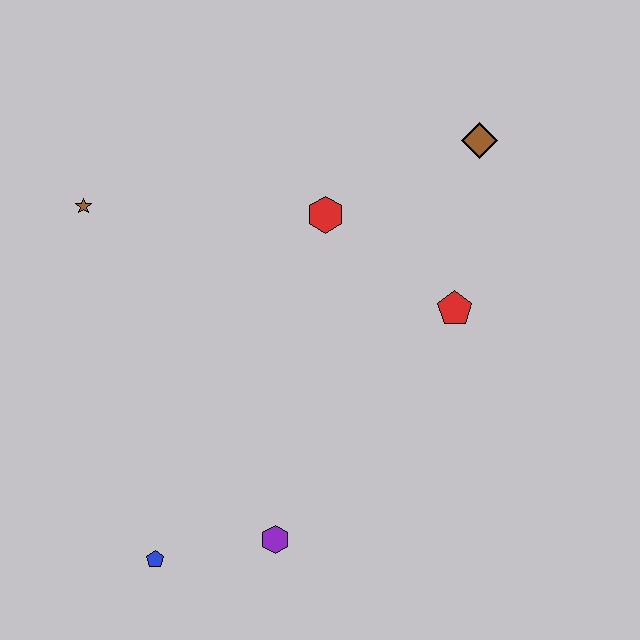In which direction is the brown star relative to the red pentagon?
The brown star is to the left of the red pentagon.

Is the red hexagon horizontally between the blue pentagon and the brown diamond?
Yes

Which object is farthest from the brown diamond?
The blue pentagon is farthest from the brown diamond.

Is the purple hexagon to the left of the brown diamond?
Yes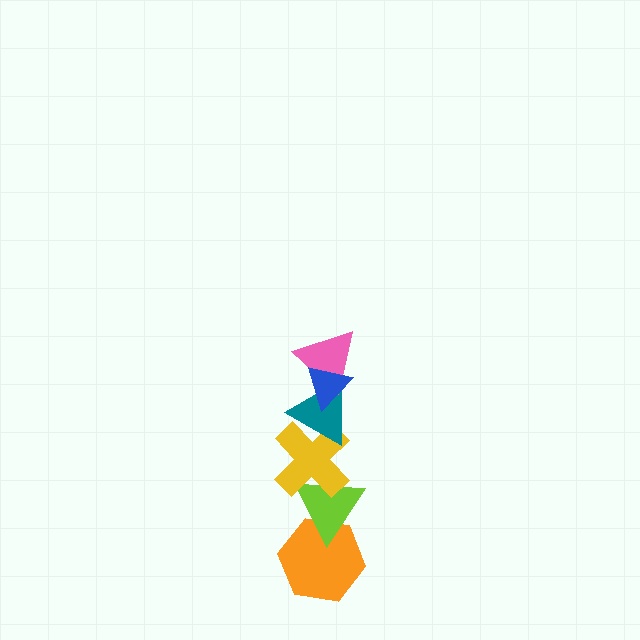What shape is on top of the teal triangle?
The pink triangle is on top of the teal triangle.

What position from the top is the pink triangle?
The pink triangle is 2nd from the top.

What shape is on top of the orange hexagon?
The lime triangle is on top of the orange hexagon.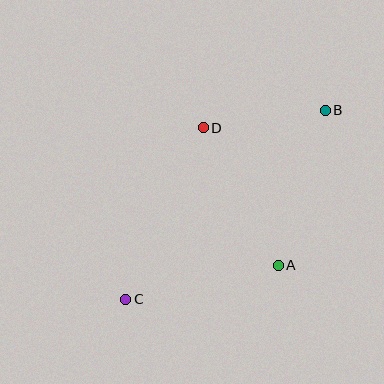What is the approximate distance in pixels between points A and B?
The distance between A and B is approximately 162 pixels.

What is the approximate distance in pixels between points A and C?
The distance between A and C is approximately 156 pixels.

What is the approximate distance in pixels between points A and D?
The distance between A and D is approximately 157 pixels.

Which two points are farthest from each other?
Points B and C are farthest from each other.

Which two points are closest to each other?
Points B and D are closest to each other.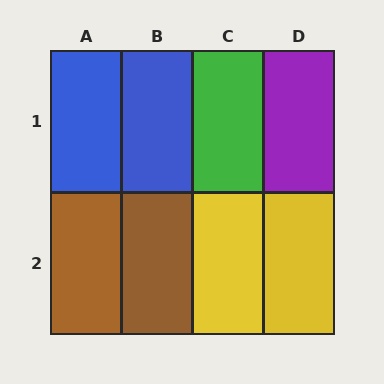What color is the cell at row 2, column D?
Yellow.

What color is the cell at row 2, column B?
Brown.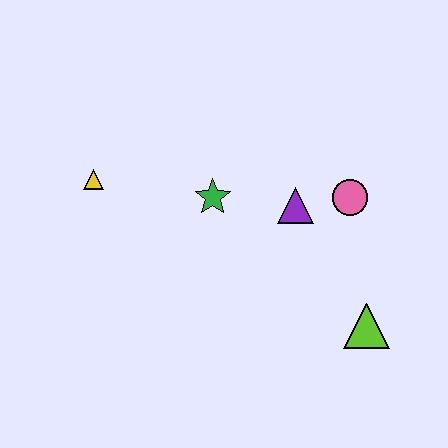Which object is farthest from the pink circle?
The yellow triangle is farthest from the pink circle.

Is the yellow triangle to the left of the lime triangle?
Yes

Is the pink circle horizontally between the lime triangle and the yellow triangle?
Yes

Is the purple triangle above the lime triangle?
Yes